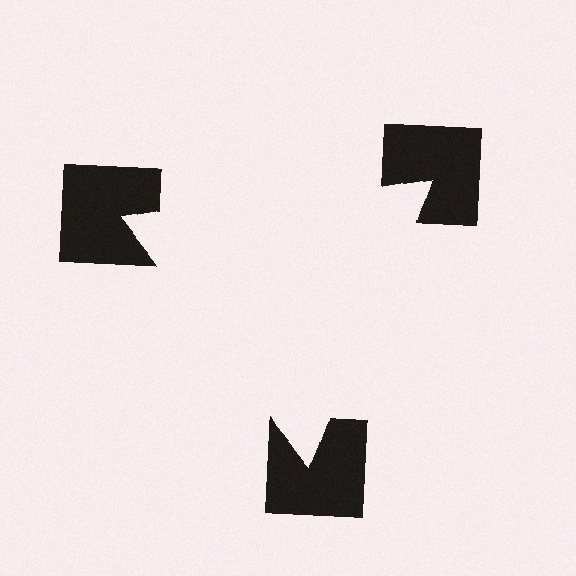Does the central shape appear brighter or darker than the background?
It typically appears slightly brighter than the background, even though no actual brightness change is drawn.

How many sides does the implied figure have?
3 sides.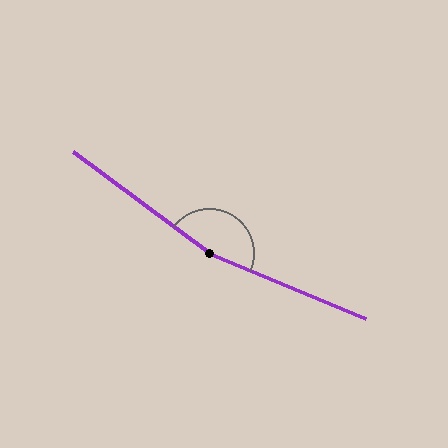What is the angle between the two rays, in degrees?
Approximately 166 degrees.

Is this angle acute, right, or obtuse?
It is obtuse.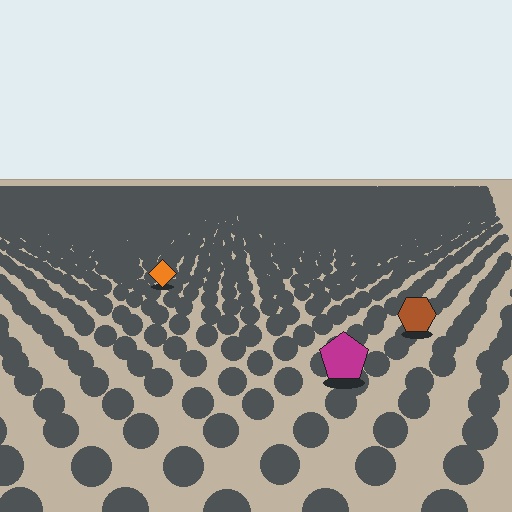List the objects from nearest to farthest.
From nearest to farthest: the magenta pentagon, the brown hexagon, the orange diamond.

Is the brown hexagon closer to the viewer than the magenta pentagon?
No. The magenta pentagon is closer — you can tell from the texture gradient: the ground texture is coarser near it.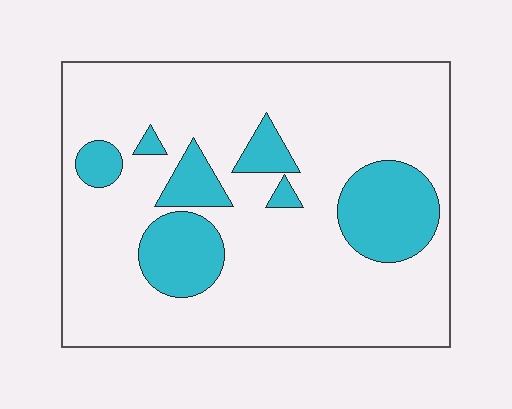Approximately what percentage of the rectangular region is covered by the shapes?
Approximately 20%.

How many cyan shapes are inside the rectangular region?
7.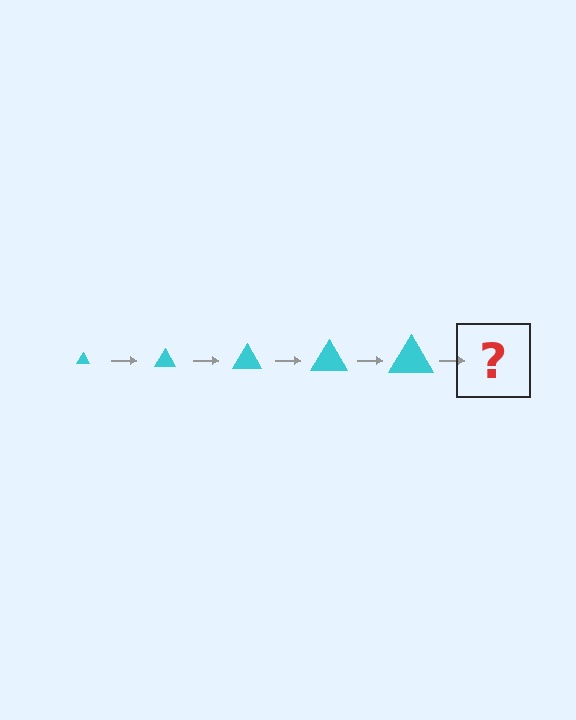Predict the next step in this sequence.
The next step is a cyan triangle, larger than the previous one.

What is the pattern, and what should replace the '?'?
The pattern is that the triangle gets progressively larger each step. The '?' should be a cyan triangle, larger than the previous one.